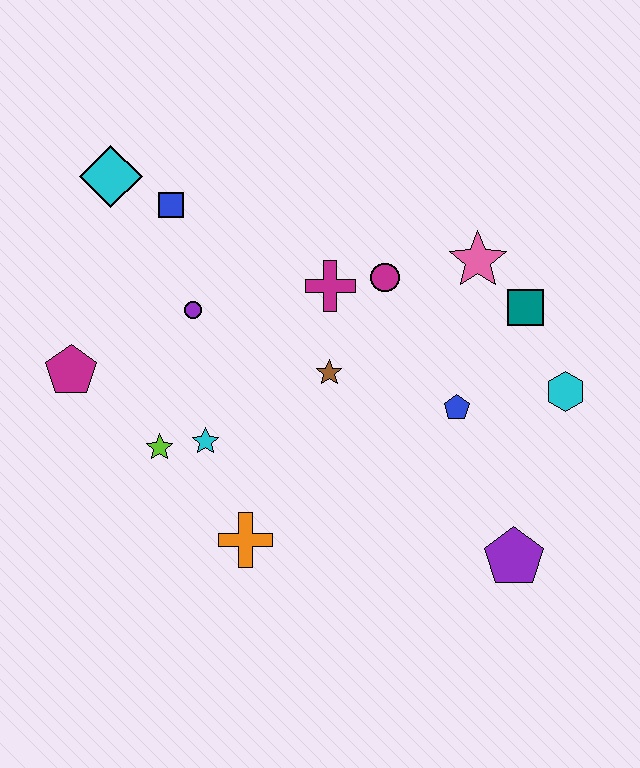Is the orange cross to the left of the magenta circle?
Yes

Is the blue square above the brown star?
Yes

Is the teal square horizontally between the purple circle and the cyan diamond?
No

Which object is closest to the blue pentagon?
The cyan hexagon is closest to the blue pentagon.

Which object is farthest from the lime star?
The cyan hexagon is farthest from the lime star.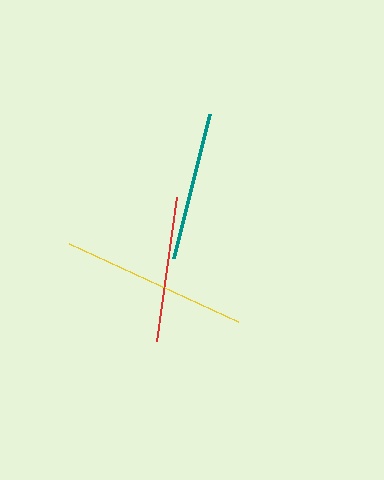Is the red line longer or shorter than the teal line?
The teal line is longer than the red line.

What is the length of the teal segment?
The teal segment is approximately 149 pixels long.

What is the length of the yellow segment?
The yellow segment is approximately 186 pixels long.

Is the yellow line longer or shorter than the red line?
The yellow line is longer than the red line.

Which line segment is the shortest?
The red line is the shortest at approximately 145 pixels.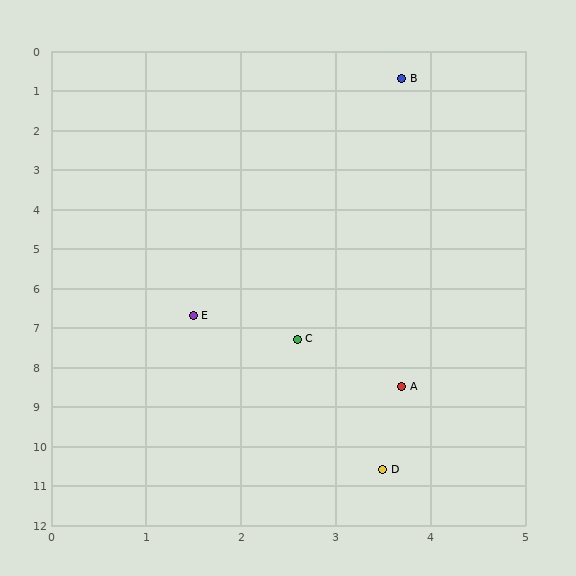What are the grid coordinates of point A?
Point A is at approximately (3.7, 8.5).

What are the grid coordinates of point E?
Point E is at approximately (1.5, 6.7).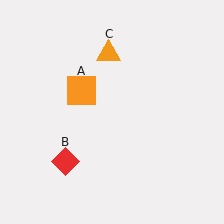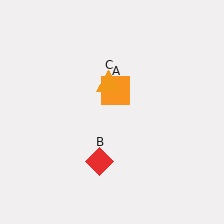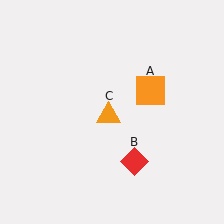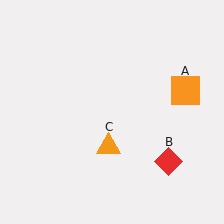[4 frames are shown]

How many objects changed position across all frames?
3 objects changed position: orange square (object A), red diamond (object B), orange triangle (object C).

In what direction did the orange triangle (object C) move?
The orange triangle (object C) moved down.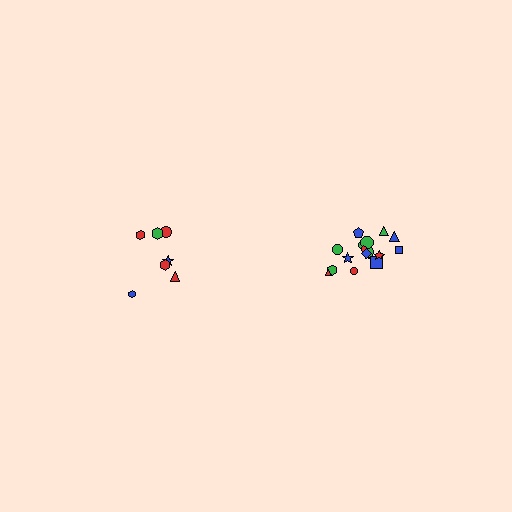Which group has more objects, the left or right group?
The right group.